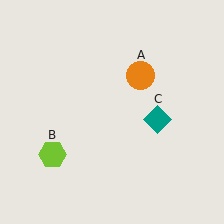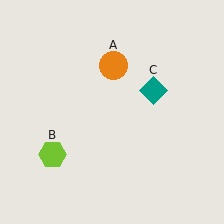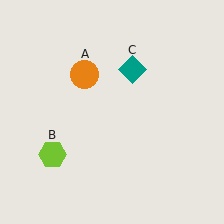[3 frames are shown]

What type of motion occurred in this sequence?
The orange circle (object A), teal diamond (object C) rotated counterclockwise around the center of the scene.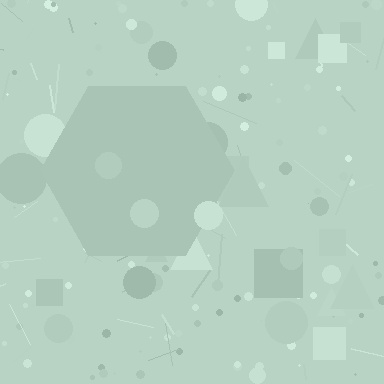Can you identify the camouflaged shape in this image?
The camouflaged shape is a hexagon.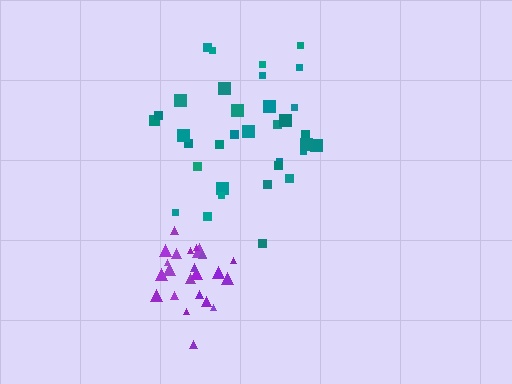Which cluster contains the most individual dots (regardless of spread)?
Teal (35).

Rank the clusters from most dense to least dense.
purple, teal.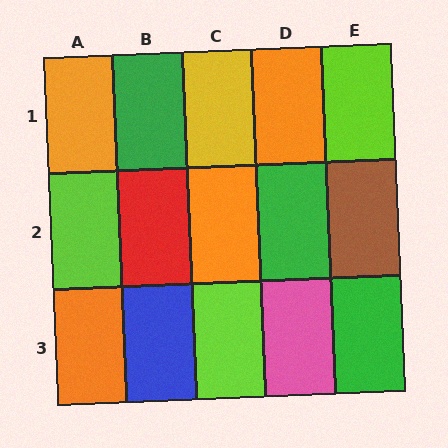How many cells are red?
1 cell is red.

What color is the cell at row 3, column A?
Orange.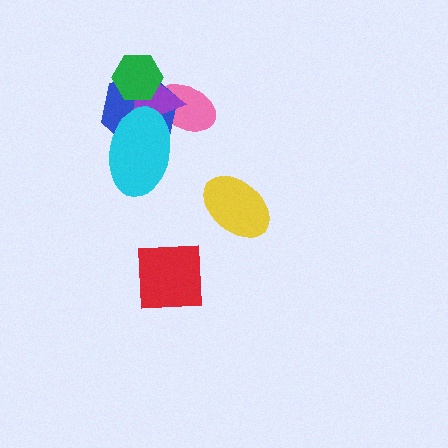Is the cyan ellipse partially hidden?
No, no other shape covers it.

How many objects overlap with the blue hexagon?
4 objects overlap with the blue hexagon.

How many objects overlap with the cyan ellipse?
3 objects overlap with the cyan ellipse.